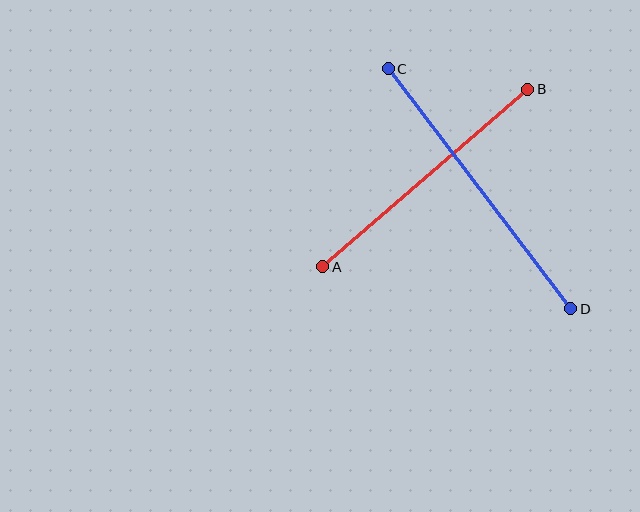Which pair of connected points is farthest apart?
Points C and D are farthest apart.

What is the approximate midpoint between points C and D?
The midpoint is at approximately (479, 189) pixels.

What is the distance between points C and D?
The distance is approximately 302 pixels.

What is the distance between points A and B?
The distance is approximately 271 pixels.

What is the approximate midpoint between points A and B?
The midpoint is at approximately (425, 178) pixels.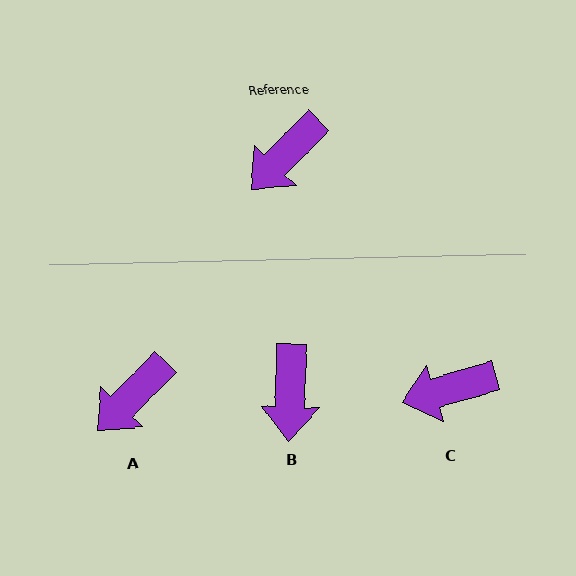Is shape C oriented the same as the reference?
No, it is off by about 29 degrees.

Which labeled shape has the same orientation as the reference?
A.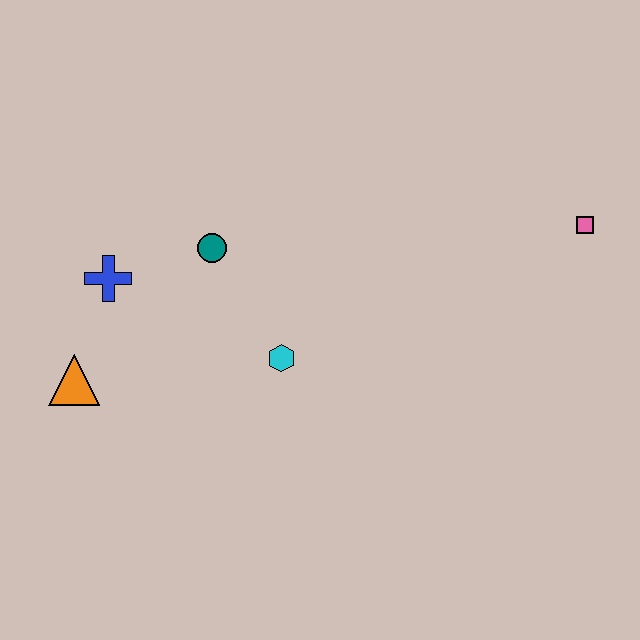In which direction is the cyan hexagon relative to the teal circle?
The cyan hexagon is below the teal circle.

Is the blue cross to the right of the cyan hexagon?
No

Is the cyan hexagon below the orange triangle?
No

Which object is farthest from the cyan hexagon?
The pink square is farthest from the cyan hexagon.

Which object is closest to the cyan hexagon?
The teal circle is closest to the cyan hexagon.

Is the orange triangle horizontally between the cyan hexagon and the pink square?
No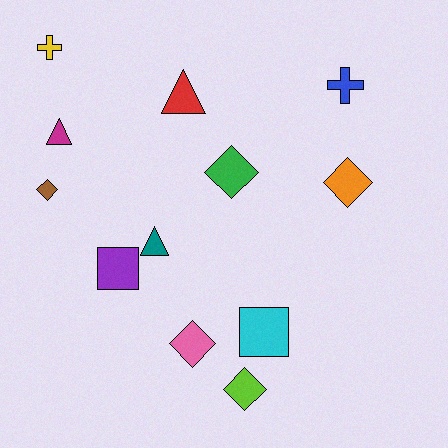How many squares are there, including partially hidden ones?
There are 2 squares.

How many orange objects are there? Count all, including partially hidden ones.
There is 1 orange object.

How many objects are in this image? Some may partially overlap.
There are 12 objects.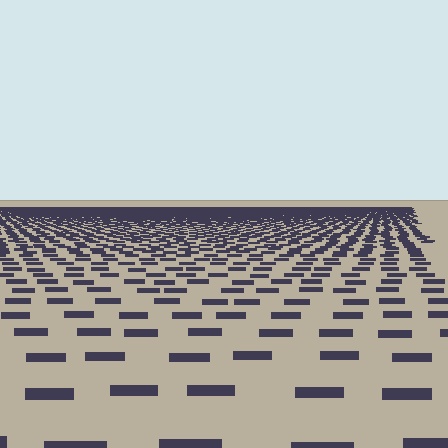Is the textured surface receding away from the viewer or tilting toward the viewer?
The surface is receding away from the viewer. Texture elements get smaller and denser toward the top.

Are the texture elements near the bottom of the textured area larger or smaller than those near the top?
Larger. Near the bottom, elements are closer to the viewer and appear at a bigger on-screen size.